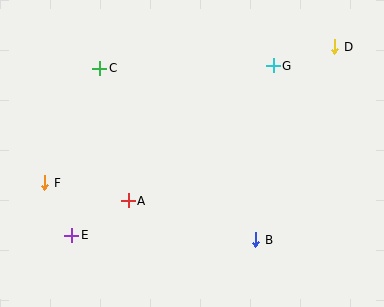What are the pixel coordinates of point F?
Point F is at (45, 183).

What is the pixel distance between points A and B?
The distance between A and B is 133 pixels.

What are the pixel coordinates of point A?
Point A is at (128, 201).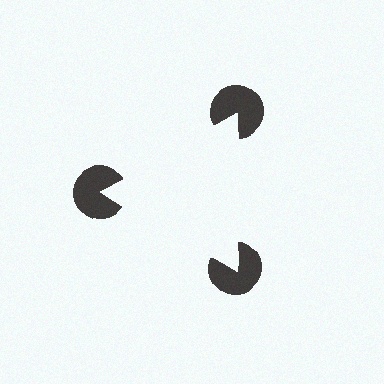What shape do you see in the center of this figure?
An illusory triangle — its edges are inferred from the aligned wedge cuts in the pac-man discs, not physically drawn.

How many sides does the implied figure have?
3 sides.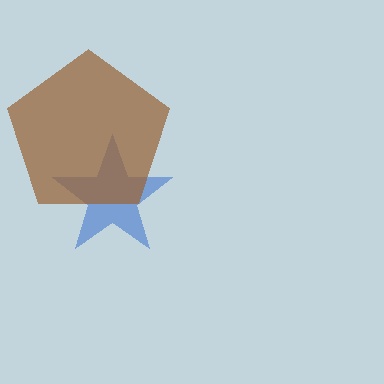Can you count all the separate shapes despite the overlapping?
Yes, there are 2 separate shapes.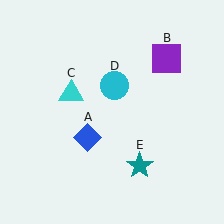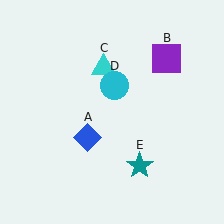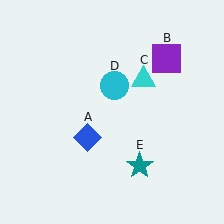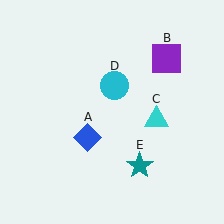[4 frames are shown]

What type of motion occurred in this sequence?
The cyan triangle (object C) rotated clockwise around the center of the scene.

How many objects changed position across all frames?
1 object changed position: cyan triangle (object C).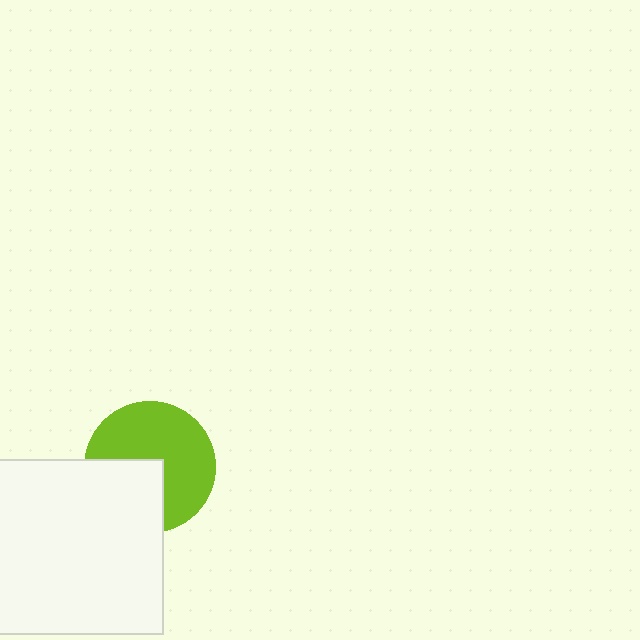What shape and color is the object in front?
The object in front is a white square.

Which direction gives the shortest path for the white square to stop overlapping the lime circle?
Moving toward the lower-left gives the shortest separation.